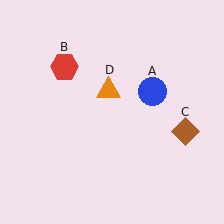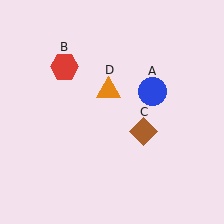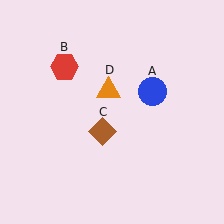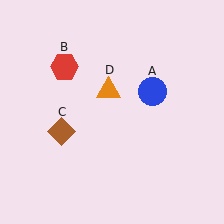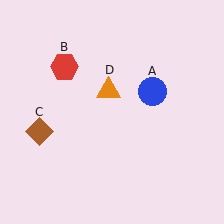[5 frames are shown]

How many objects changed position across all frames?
1 object changed position: brown diamond (object C).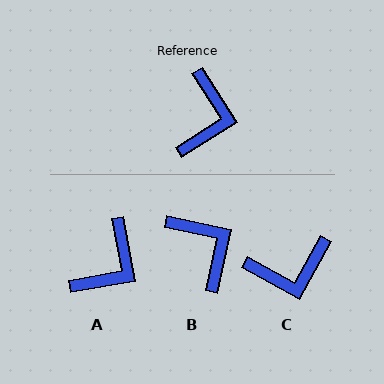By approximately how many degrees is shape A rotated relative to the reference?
Approximately 22 degrees clockwise.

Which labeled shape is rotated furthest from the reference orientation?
C, about 62 degrees away.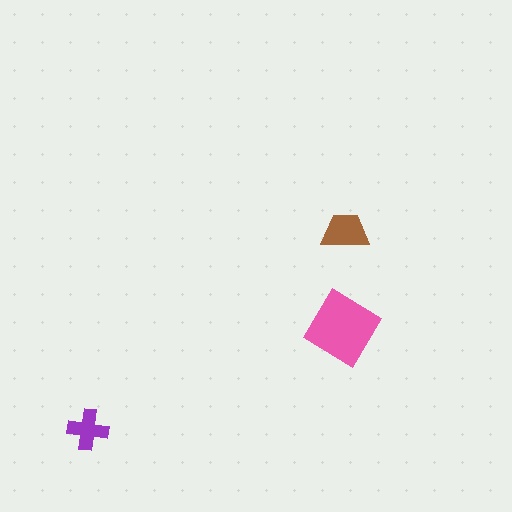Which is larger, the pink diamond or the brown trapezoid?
The pink diamond.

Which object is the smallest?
The purple cross.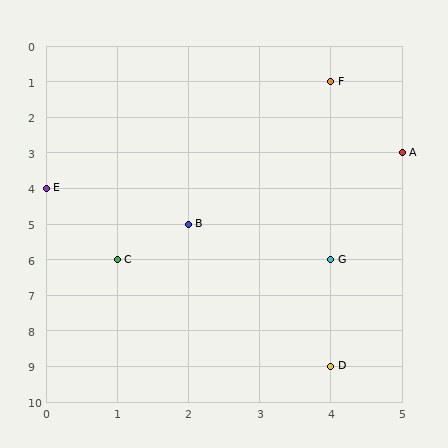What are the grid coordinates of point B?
Point B is at grid coordinates (2, 5).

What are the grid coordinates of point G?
Point G is at grid coordinates (4, 6).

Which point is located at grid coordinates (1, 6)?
Point C is at (1, 6).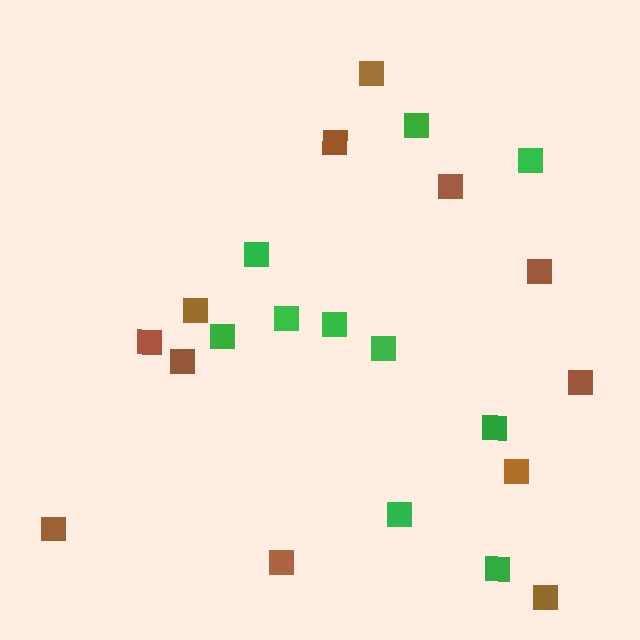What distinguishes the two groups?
There are 2 groups: one group of brown squares (12) and one group of green squares (10).